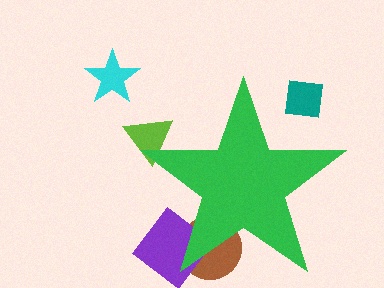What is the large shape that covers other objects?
A green star.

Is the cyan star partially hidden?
No, the cyan star is fully visible.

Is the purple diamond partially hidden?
Yes, the purple diamond is partially hidden behind the green star.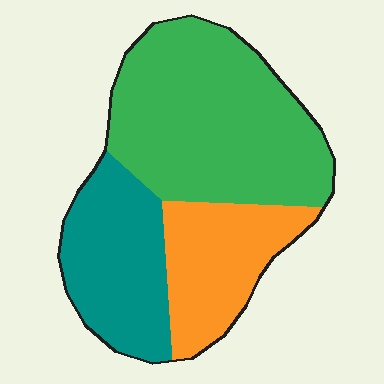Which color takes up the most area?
Green, at roughly 50%.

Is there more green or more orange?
Green.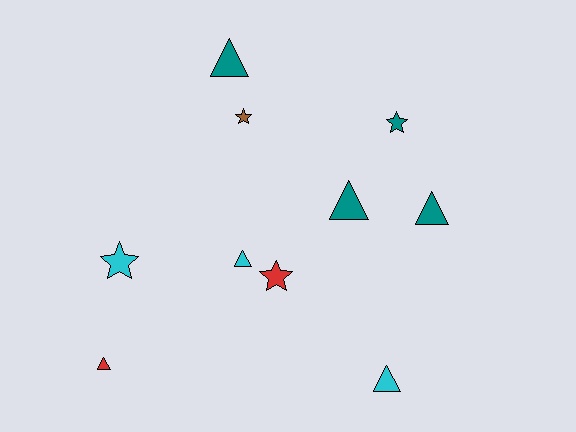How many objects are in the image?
There are 10 objects.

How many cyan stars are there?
There is 1 cyan star.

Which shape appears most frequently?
Triangle, with 6 objects.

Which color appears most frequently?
Teal, with 4 objects.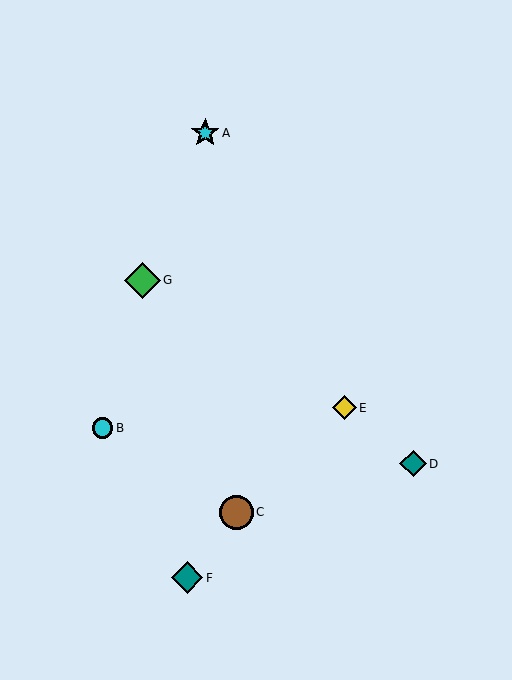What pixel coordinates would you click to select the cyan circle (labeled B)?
Click at (102, 428) to select the cyan circle B.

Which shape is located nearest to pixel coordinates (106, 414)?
The cyan circle (labeled B) at (102, 428) is nearest to that location.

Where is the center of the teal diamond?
The center of the teal diamond is at (413, 464).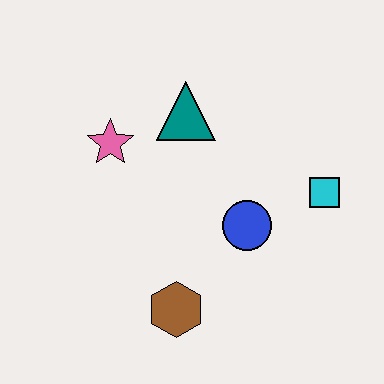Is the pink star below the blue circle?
No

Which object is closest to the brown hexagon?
The blue circle is closest to the brown hexagon.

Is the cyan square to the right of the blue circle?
Yes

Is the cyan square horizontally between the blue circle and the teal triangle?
No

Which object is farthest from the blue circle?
The pink star is farthest from the blue circle.